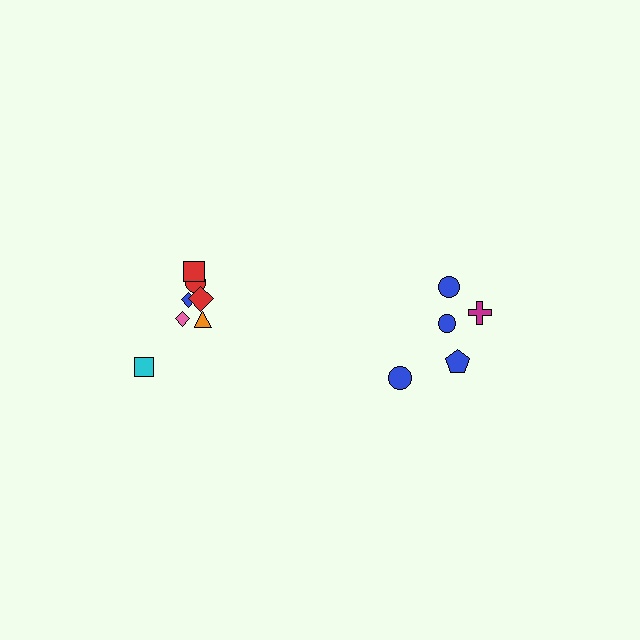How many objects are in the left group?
There are 7 objects.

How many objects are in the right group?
There are 5 objects.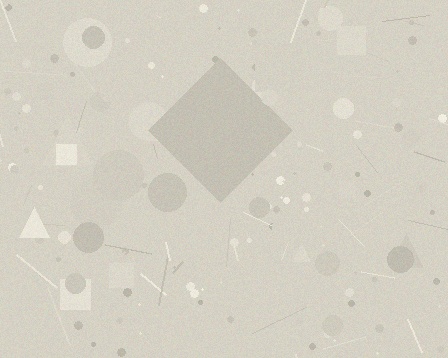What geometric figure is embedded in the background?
A diamond is embedded in the background.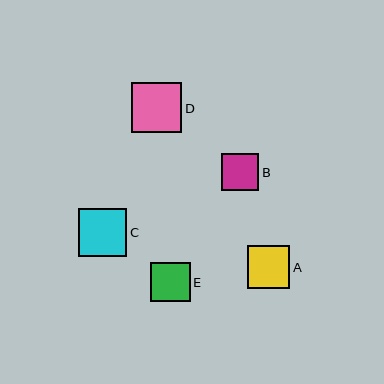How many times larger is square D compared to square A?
Square D is approximately 1.2 times the size of square A.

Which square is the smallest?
Square B is the smallest with a size of approximately 37 pixels.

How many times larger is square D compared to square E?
Square D is approximately 1.3 times the size of square E.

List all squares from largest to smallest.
From largest to smallest: D, C, A, E, B.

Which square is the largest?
Square D is the largest with a size of approximately 50 pixels.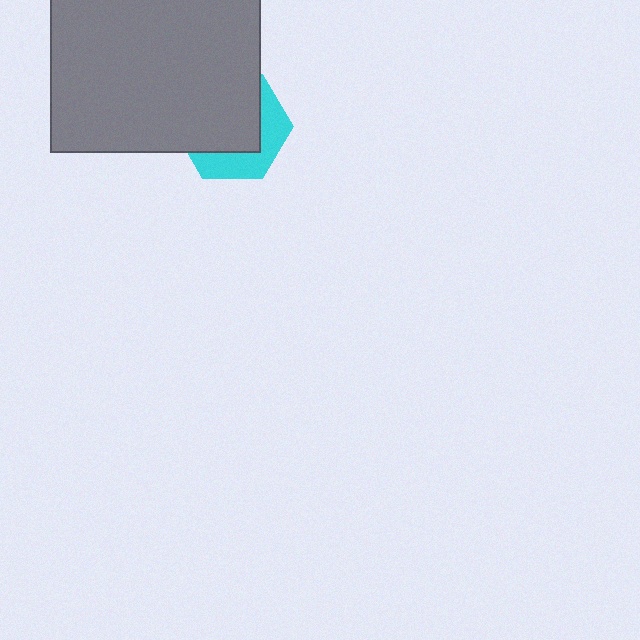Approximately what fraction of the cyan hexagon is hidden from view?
Roughly 64% of the cyan hexagon is hidden behind the gray rectangle.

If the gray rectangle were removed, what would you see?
You would see the complete cyan hexagon.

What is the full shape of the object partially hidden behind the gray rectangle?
The partially hidden object is a cyan hexagon.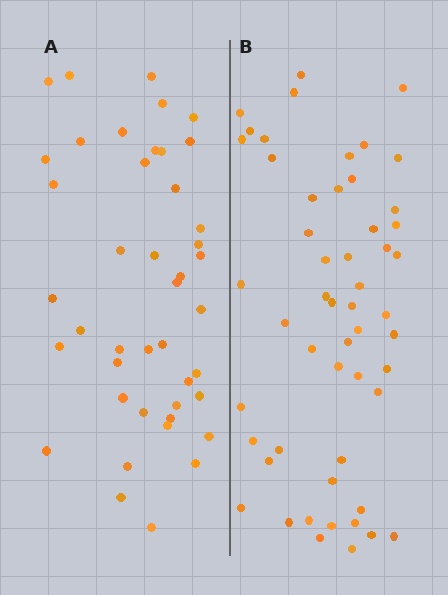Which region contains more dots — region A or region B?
Region B (the right region) has more dots.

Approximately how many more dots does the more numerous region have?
Region B has roughly 10 or so more dots than region A.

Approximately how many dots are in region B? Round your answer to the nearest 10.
About 50 dots. (The exact count is 53, which rounds to 50.)